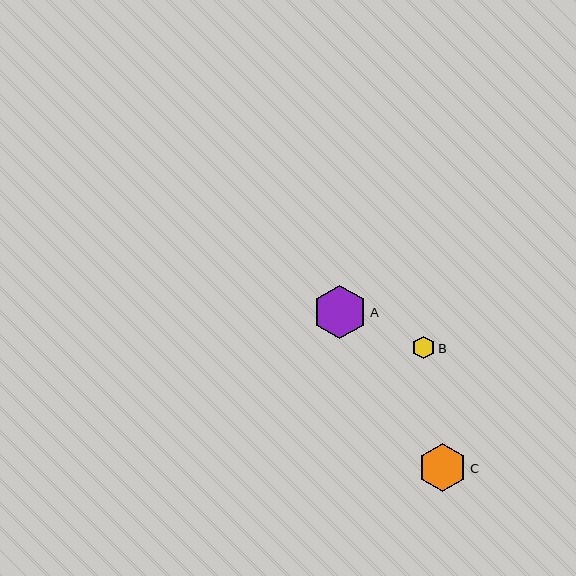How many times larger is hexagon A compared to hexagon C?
Hexagon A is approximately 1.1 times the size of hexagon C.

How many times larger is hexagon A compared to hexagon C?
Hexagon A is approximately 1.1 times the size of hexagon C.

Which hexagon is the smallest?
Hexagon B is the smallest with a size of approximately 23 pixels.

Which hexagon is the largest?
Hexagon A is the largest with a size of approximately 54 pixels.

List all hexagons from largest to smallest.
From largest to smallest: A, C, B.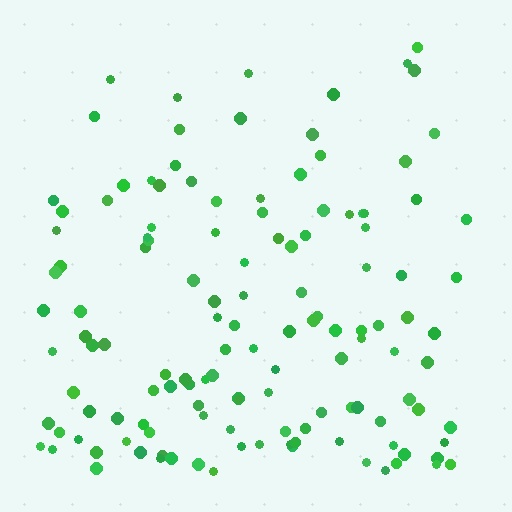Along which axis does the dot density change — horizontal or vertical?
Vertical.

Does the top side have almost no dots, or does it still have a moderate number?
Still a moderate number, just noticeably fewer than the bottom.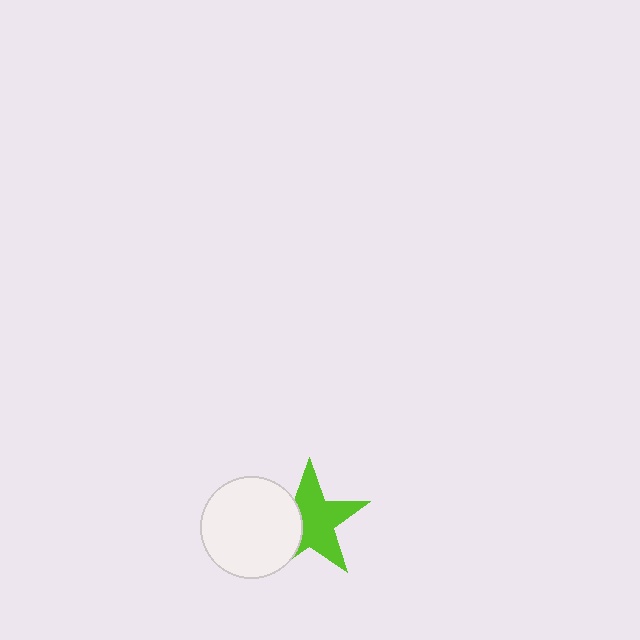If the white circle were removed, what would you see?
You would see the complete lime star.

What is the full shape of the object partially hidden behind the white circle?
The partially hidden object is a lime star.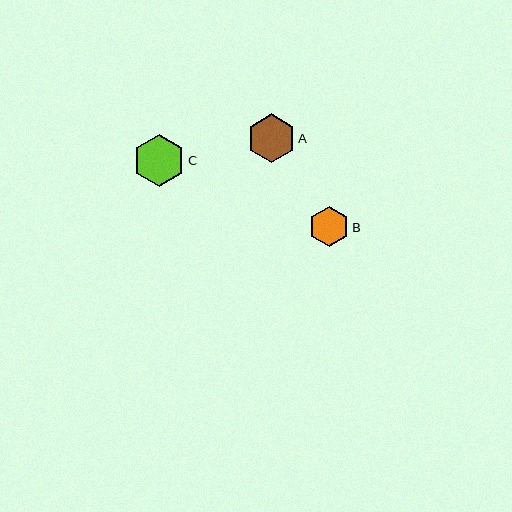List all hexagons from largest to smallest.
From largest to smallest: C, A, B.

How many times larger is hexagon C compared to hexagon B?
Hexagon C is approximately 1.3 times the size of hexagon B.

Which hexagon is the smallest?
Hexagon B is the smallest with a size of approximately 40 pixels.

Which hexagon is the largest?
Hexagon C is the largest with a size of approximately 52 pixels.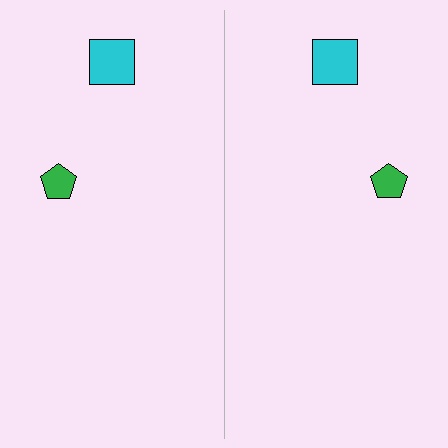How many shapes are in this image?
There are 4 shapes in this image.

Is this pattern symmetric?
Yes, this pattern has bilateral (reflection) symmetry.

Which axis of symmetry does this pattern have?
The pattern has a vertical axis of symmetry running through the center of the image.